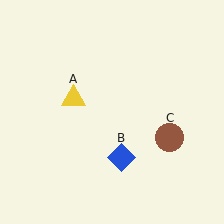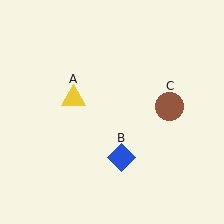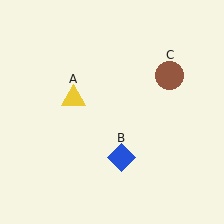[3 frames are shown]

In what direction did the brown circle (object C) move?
The brown circle (object C) moved up.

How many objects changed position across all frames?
1 object changed position: brown circle (object C).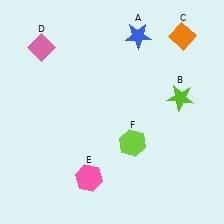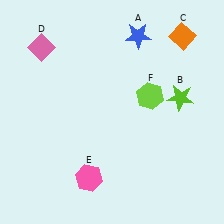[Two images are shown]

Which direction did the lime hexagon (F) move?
The lime hexagon (F) moved up.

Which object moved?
The lime hexagon (F) moved up.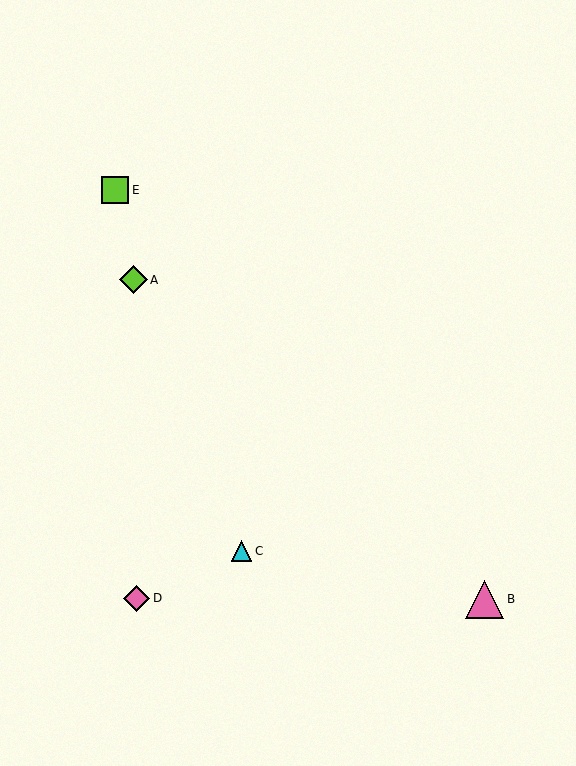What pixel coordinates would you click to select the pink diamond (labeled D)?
Click at (137, 598) to select the pink diamond D.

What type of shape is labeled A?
Shape A is a lime diamond.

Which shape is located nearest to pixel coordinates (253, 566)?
The cyan triangle (labeled C) at (242, 551) is nearest to that location.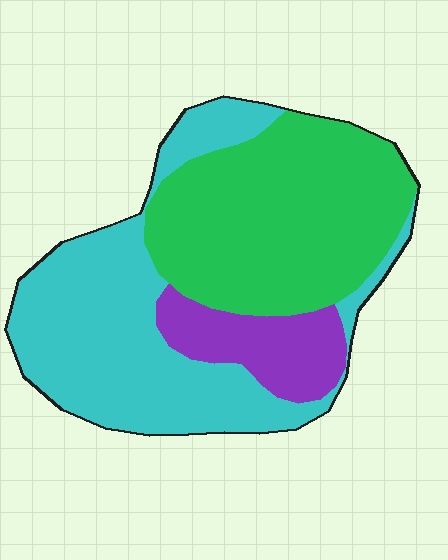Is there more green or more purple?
Green.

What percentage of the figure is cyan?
Cyan covers 44% of the figure.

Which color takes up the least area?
Purple, at roughly 15%.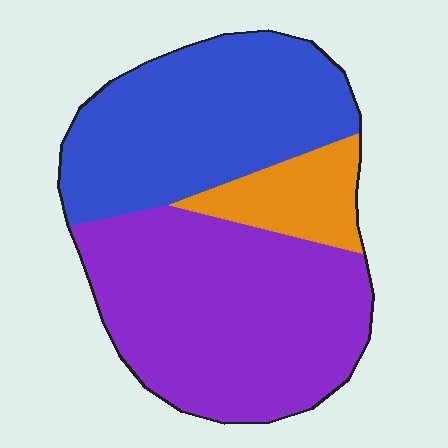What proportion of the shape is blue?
Blue covers around 40% of the shape.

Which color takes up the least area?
Orange, at roughly 10%.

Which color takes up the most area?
Purple, at roughly 50%.